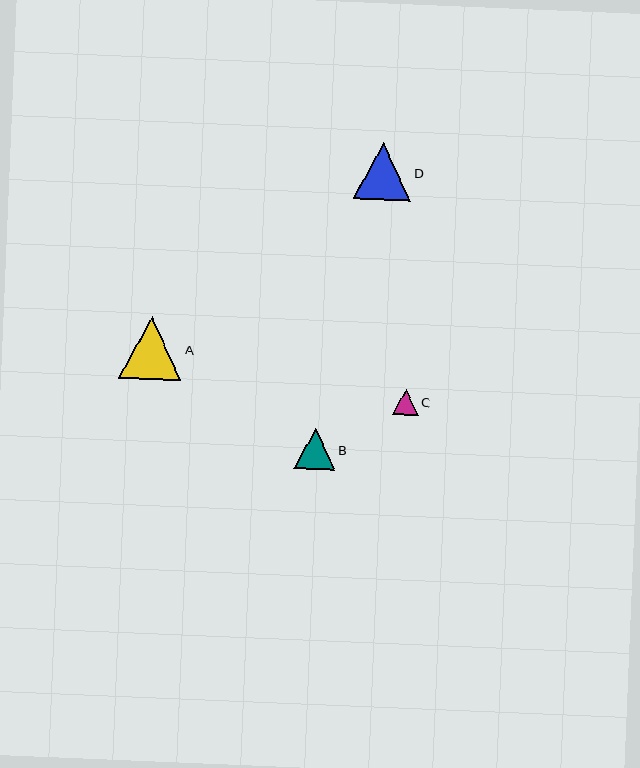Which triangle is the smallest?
Triangle C is the smallest with a size of approximately 25 pixels.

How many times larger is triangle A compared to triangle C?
Triangle A is approximately 2.4 times the size of triangle C.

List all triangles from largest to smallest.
From largest to smallest: A, D, B, C.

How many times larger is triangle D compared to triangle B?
Triangle D is approximately 1.4 times the size of triangle B.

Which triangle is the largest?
Triangle A is the largest with a size of approximately 62 pixels.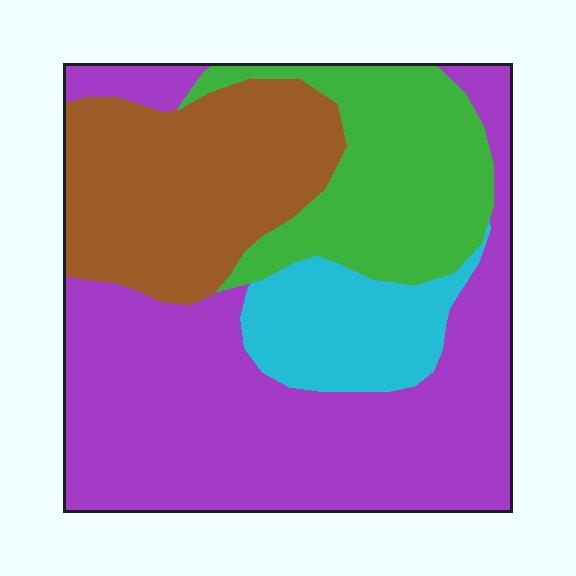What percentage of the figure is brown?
Brown covers roughly 25% of the figure.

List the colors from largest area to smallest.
From largest to smallest: purple, brown, green, cyan.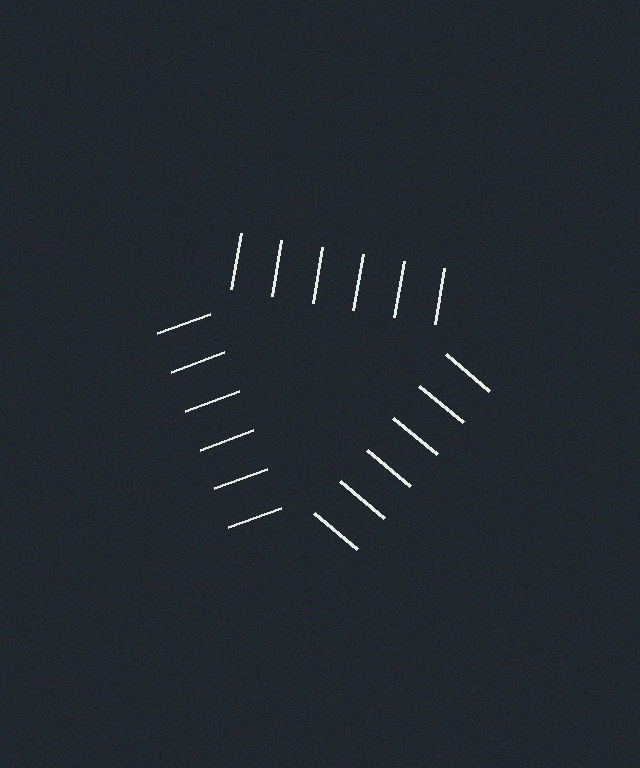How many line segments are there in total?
18 — 6 along each of the 3 edges.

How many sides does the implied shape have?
3 sides — the line-ends trace a triangle.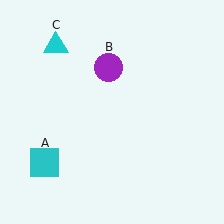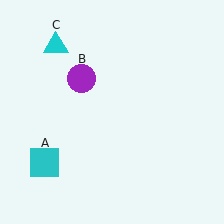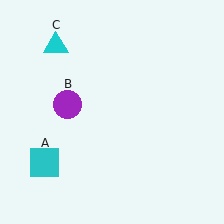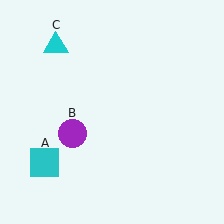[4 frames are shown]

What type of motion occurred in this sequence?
The purple circle (object B) rotated counterclockwise around the center of the scene.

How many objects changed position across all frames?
1 object changed position: purple circle (object B).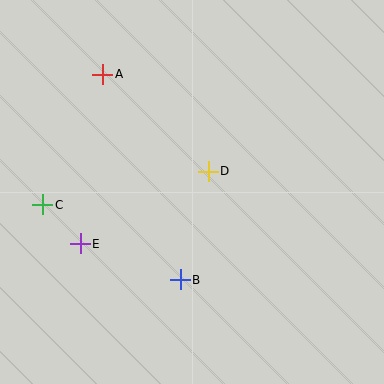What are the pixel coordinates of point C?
Point C is at (43, 205).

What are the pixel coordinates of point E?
Point E is at (80, 244).